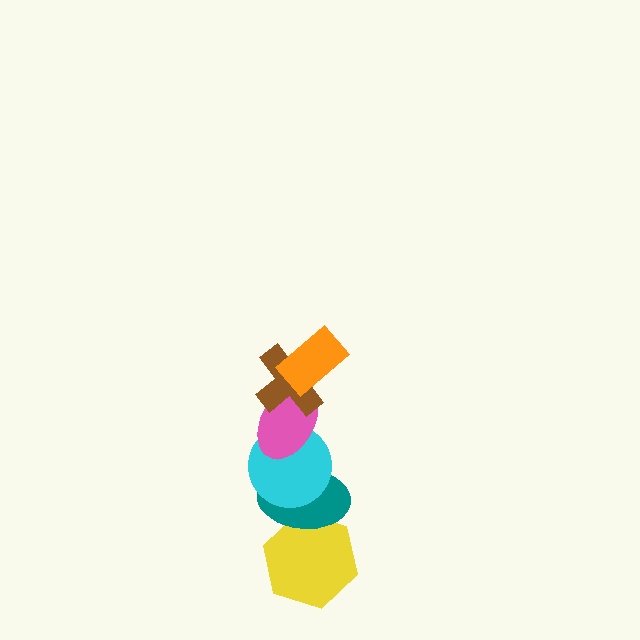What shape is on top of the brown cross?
The orange rectangle is on top of the brown cross.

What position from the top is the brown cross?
The brown cross is 2nd from the top.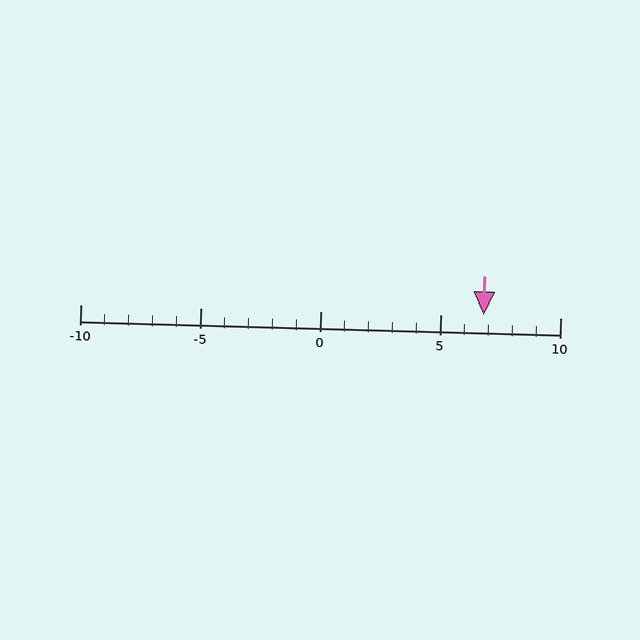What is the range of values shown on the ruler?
The ruler shows values from -10 to 10.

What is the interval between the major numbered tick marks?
The major tick marks are spaced 5 units apart.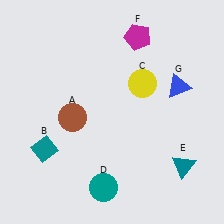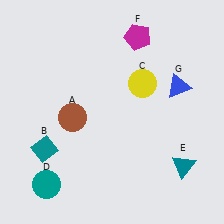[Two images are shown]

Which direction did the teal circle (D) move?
The teal circle (D) moved left.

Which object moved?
The teal circle (D) moved left.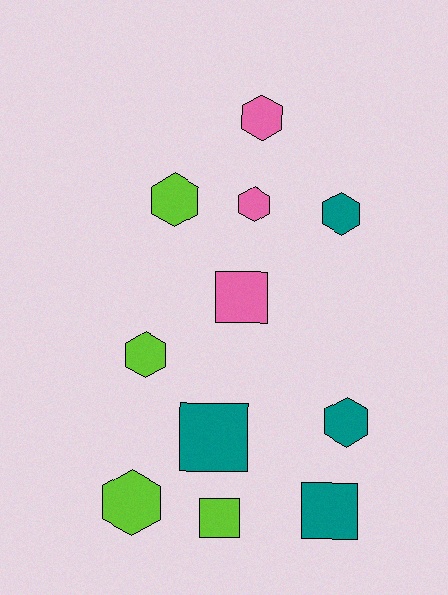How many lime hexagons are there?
There are 3 lime hexagons.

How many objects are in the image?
There are 11 objects.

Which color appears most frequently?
Teal, with 4 objects.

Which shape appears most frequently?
Hexagon, with 7 objects.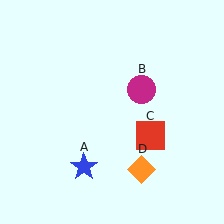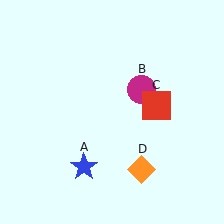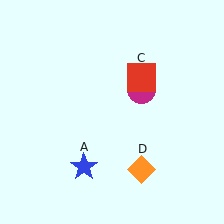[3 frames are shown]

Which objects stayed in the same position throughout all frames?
Blue star (object A) and magenta circle (object B) and orange diamond (object D) remained stationary.